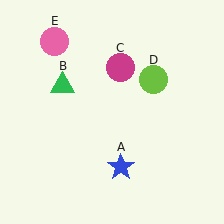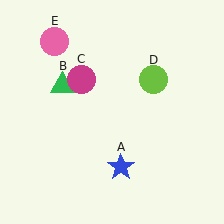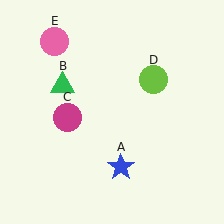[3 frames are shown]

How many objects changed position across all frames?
1 object changed position: magenta circle (object C).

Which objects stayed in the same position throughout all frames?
Blue star (object A) and green triangle (object B) and lime circle (object D) and pink circle (object E) remained stationary.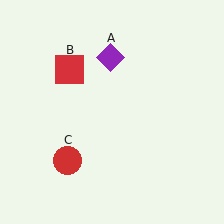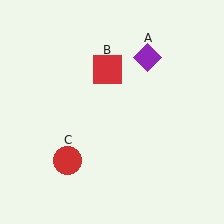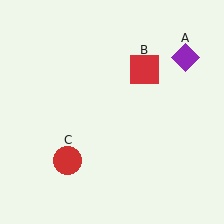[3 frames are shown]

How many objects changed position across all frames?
2 objects changed position: purple diamond (object A), red square (object B).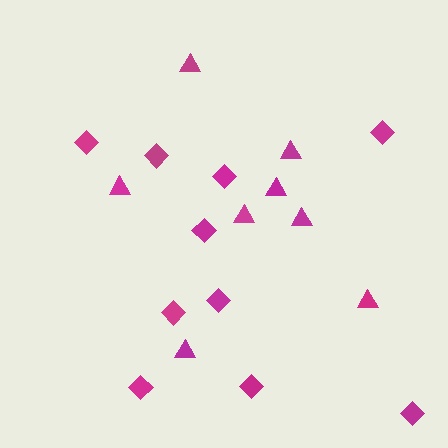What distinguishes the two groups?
There are 2 groups: one group of diamonds (10) and one group of triangles (8).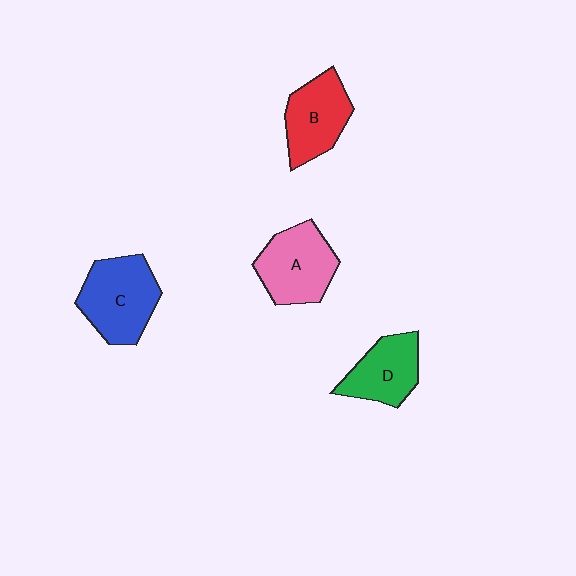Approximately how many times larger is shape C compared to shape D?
Approximately 1.3 times.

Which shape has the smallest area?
Shape D (green).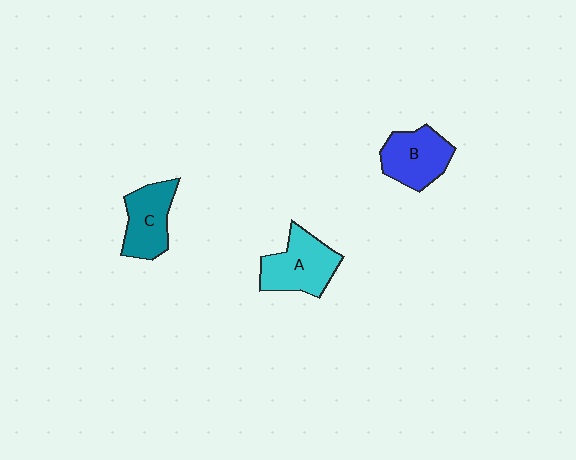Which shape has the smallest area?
Shape C (teal).